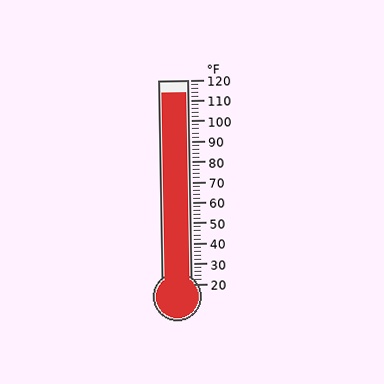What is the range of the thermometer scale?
The thermometer scale ranges from 20°F to 120°F.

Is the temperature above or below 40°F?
The temperature is above 40°F.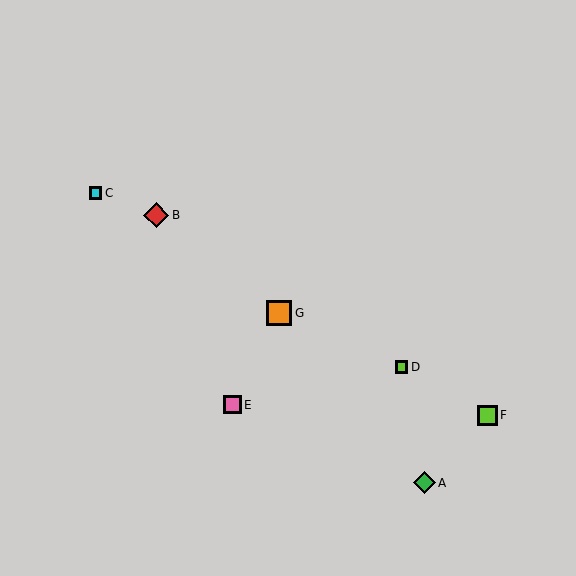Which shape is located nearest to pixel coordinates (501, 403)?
The lime square (labeled F) at (487, 415) is nearest to that location.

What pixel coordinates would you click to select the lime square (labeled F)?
Click at (487, 415) to select the lime square F.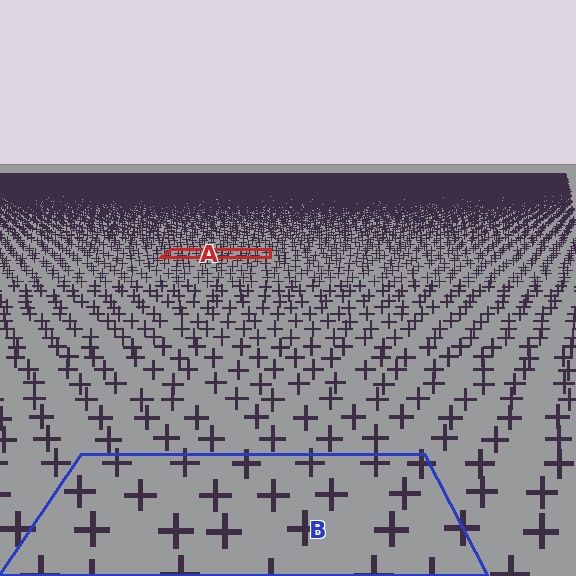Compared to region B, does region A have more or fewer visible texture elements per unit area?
Region A has more texture elements per unit area — they are packed more densely because it is farther away.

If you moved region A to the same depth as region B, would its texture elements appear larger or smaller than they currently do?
They would appear larger. At a closer depth, the same texture elements are projected at a bigger on-screen size.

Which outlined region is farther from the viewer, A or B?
Region A is farther from the viewer — the texture elements inside it appear smaller and more densely packed.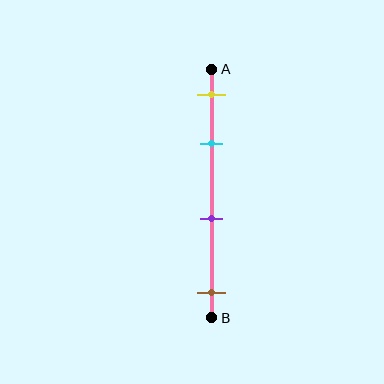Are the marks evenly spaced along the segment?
No, the marks are not evenly spaced.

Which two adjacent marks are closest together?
The yellow and cyan marks are the closest adjacent pair.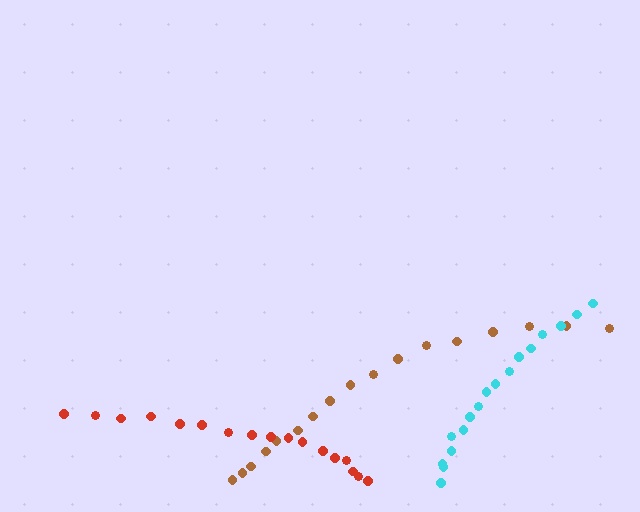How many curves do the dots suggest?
There are 3 distinct paths.